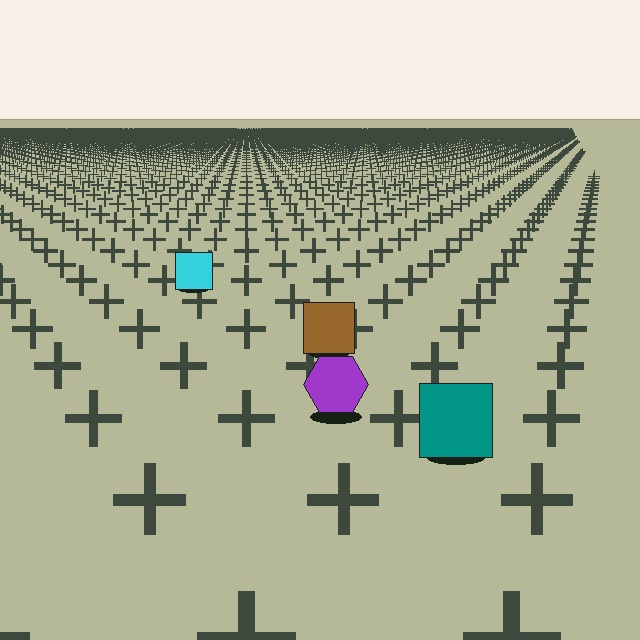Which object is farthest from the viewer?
The cyan square is farthest from the viewer. It appears smaller and the ground texture around it is denser.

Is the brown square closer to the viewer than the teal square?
No. The teal square is closer — you can tell from the texture gradient: the ground texture is coarser near it.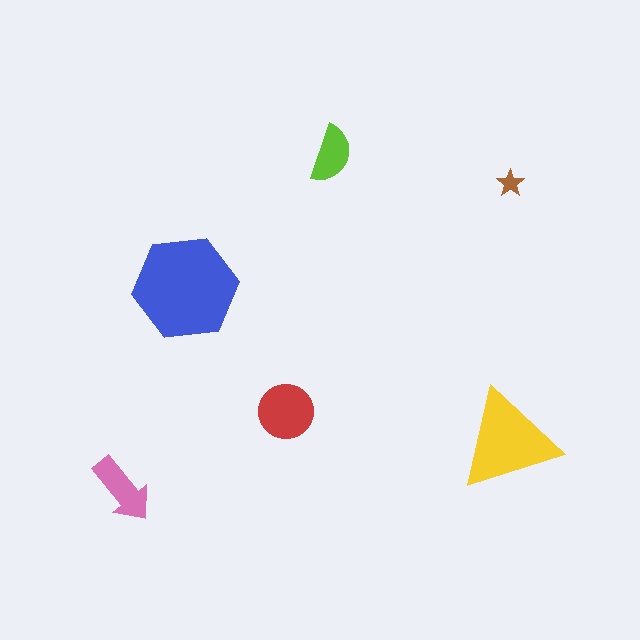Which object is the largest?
The blue hexagon.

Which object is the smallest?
The brown star.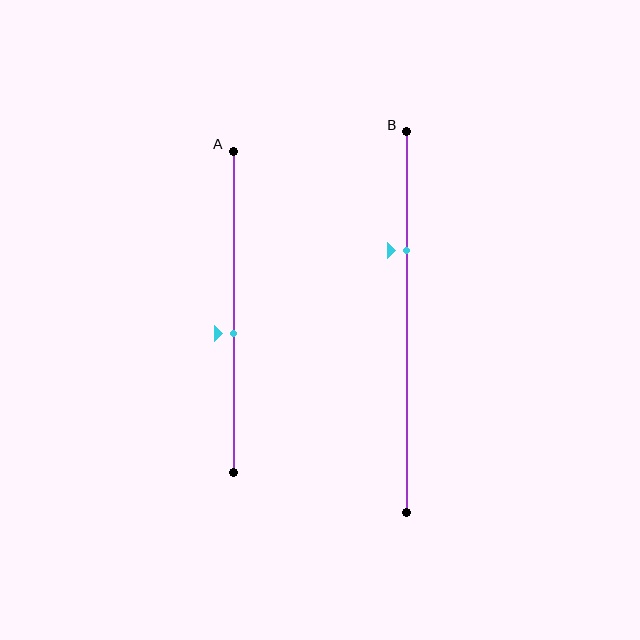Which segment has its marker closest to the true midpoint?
Segment A has its marker closest to the true midpoint.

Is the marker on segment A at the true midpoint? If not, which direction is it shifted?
No, the marker on segment A is shifted downward by about 7% of the segment length.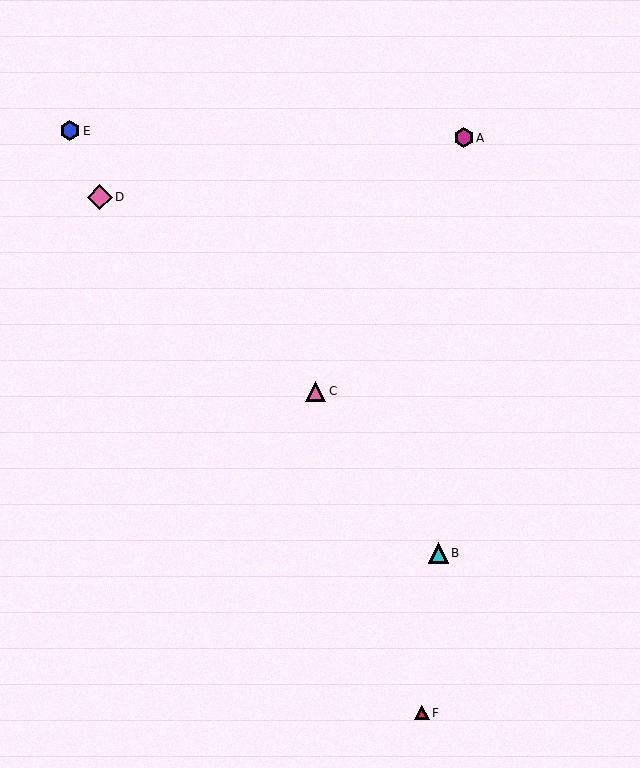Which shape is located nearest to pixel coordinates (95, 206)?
The pink diamond (labeled D) at (100, 197) is nearest to that location.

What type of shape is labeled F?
Shape F is a red triangle.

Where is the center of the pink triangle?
The center of the pink triangle is at (316, 391).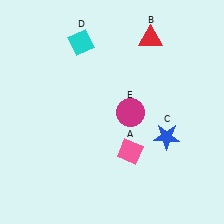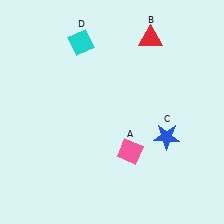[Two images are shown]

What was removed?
The magenta circle (E) was removed in Image 2.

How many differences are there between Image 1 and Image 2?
There is 1 difference between the two images.